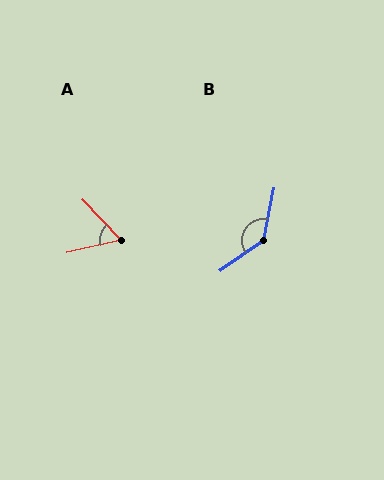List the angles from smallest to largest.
A (60°), B (136°).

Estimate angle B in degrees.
Approximately 136 degrees.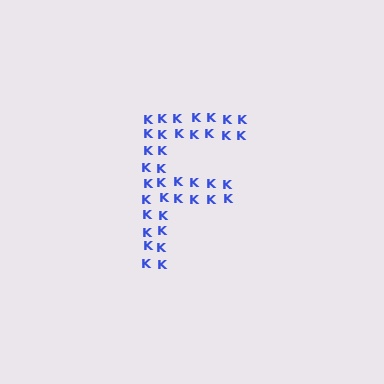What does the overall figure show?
The overall figure shows the letter F.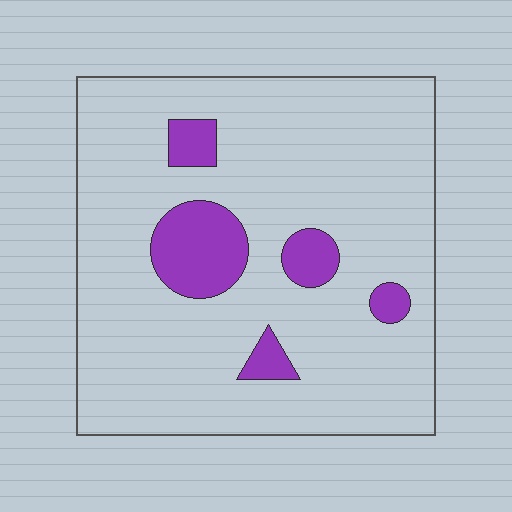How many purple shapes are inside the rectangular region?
5.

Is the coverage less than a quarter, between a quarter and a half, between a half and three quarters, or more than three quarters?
Less than a quarter.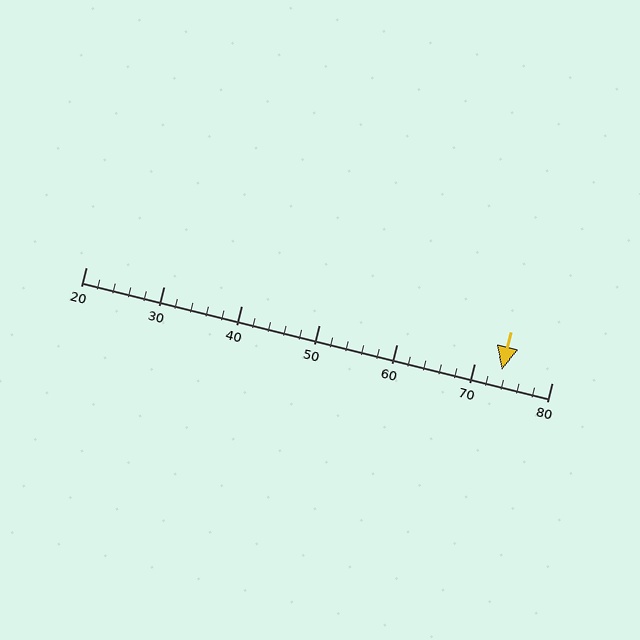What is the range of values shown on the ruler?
The ruler shows values from 20 to 80.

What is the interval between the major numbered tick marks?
The major tick marks are spaced 10 units apart.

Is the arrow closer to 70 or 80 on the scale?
The arrow is closer to 70.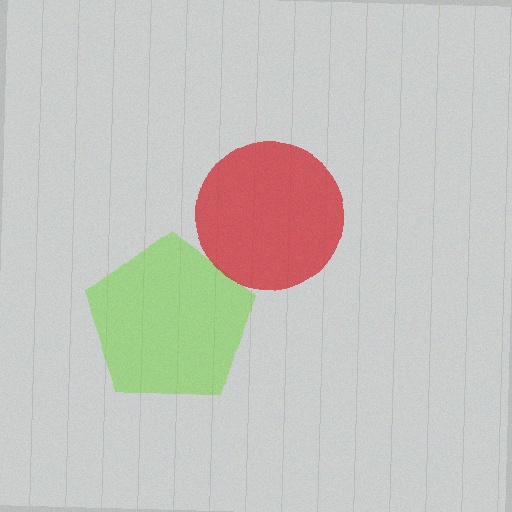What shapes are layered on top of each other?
The layered shapes are: a lime pentagon, a red circle.